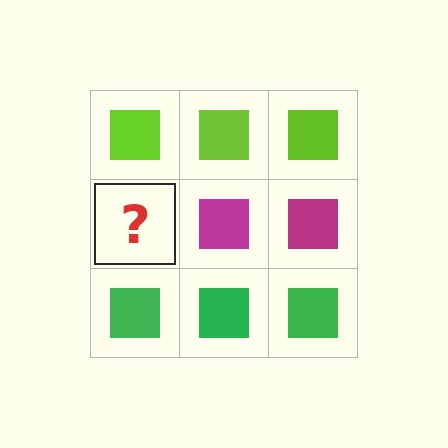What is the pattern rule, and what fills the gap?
The rule is that each row has a consistent color. The gap should be filled with a magenta square.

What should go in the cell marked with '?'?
The missing cell should contain a magenta square.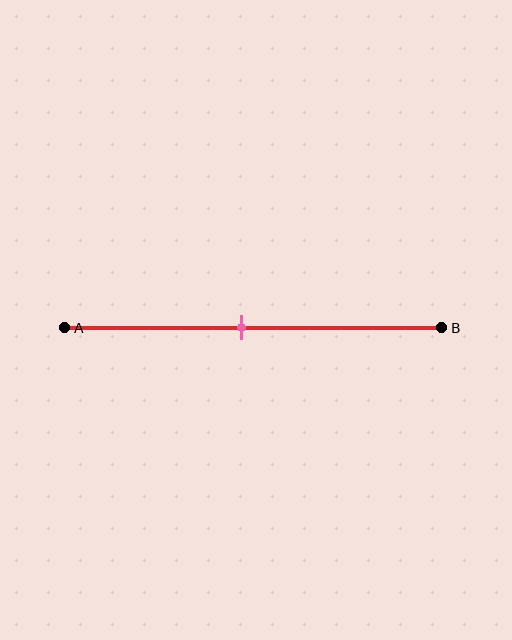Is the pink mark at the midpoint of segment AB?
No, the mark is at about 45% from A, not at the 50% midpoint.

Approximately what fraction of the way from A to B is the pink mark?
The pink mark is approximately 45% of the way from A to B.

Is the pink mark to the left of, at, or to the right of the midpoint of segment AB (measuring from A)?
The pink mark is to the left of the midpoint of segment AB.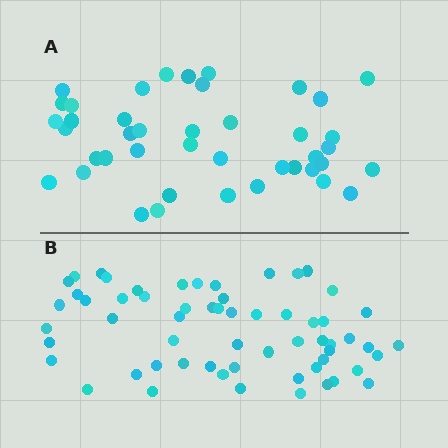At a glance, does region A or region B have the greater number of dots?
Region B (the bottom region) has more dots.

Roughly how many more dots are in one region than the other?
Region B has approximately 20 more dots than region A.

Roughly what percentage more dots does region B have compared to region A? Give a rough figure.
About 45% more.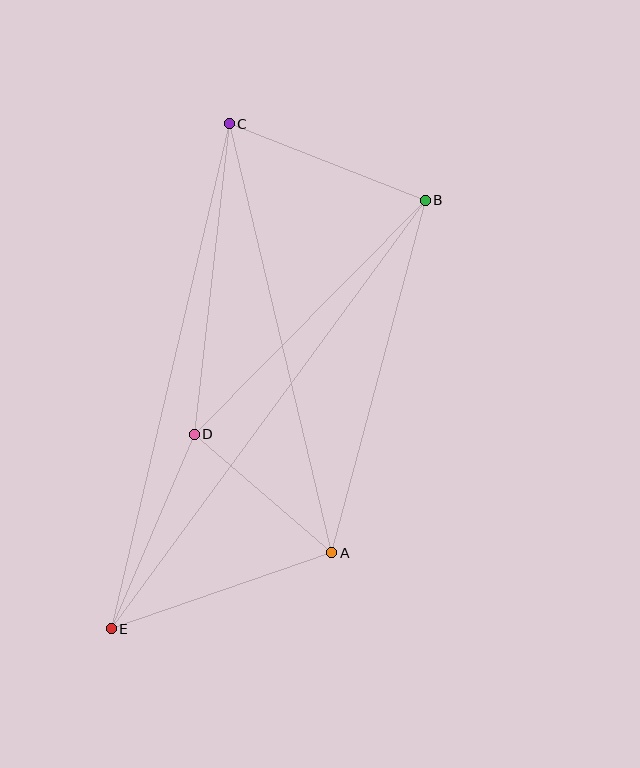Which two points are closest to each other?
Points A and D are closest to each other.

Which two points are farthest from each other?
Points B and E are farthest from each other.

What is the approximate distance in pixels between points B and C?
The distance between B and C is approximately 211 pixels.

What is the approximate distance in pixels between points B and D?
The distance between B and D is approximately 329 pixels.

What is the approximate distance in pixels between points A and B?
The distance between A and B is approximately 365 pixels.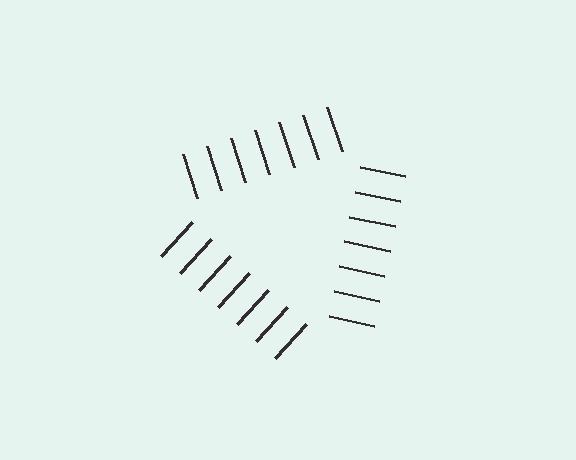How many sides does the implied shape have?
3 sides — the line-ends trace a triangle.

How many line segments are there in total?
21 — 7 along each of the 3 edges.